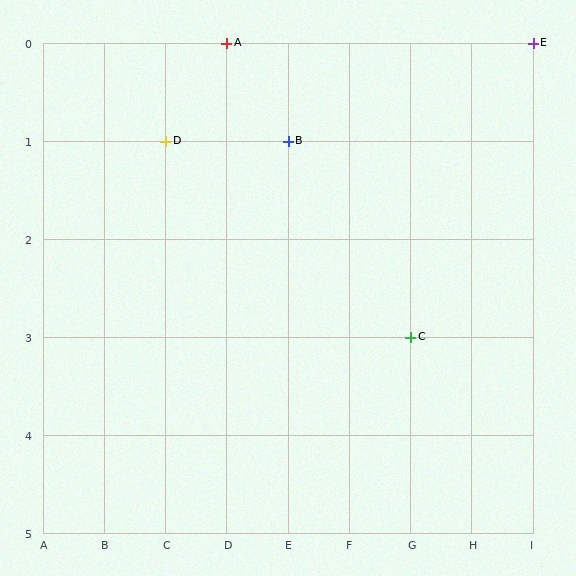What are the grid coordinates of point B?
Point B is at grid coordinates (E, 1).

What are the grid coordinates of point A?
Point A is at grid coordinates (D, 0).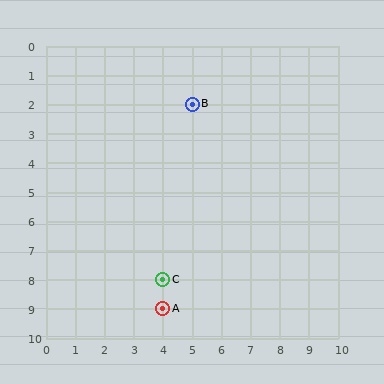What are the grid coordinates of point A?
Point A is at grid coordinates (4, 9).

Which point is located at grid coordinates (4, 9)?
Point A is at (4, 9).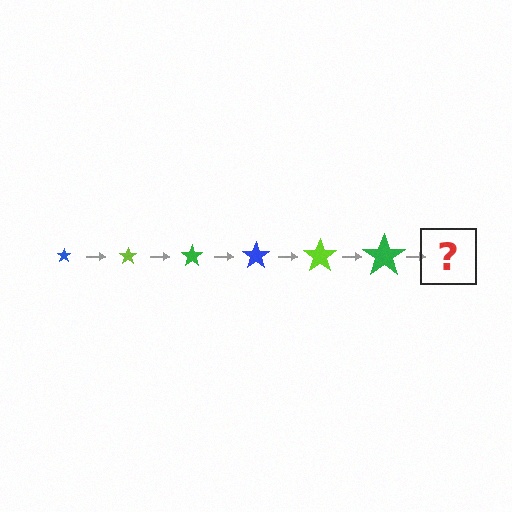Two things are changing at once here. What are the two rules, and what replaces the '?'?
The two rules are that the star grows larger each step and the color cycles through blue, lime, and green. The '?' should be a blue star, larger than the previous one.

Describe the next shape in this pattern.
It should be a blue star, larger than the previous one.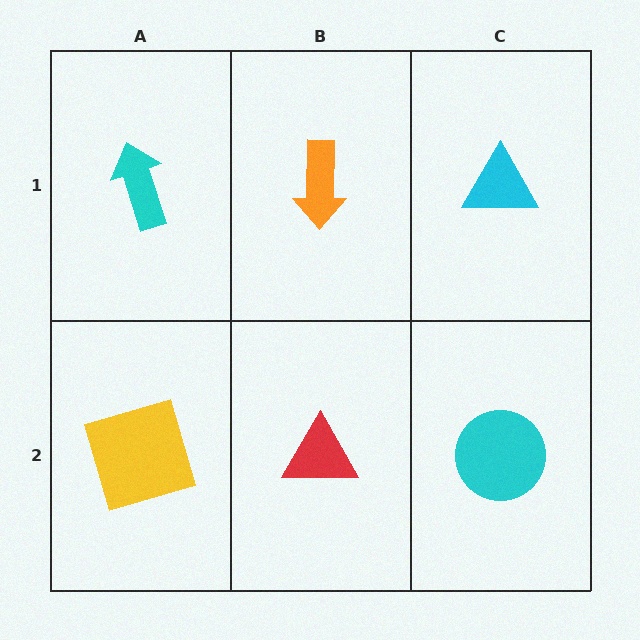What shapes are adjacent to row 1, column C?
A cyan circle (row 2, column C), an orange arrow (row 1, column B).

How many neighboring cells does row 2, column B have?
3.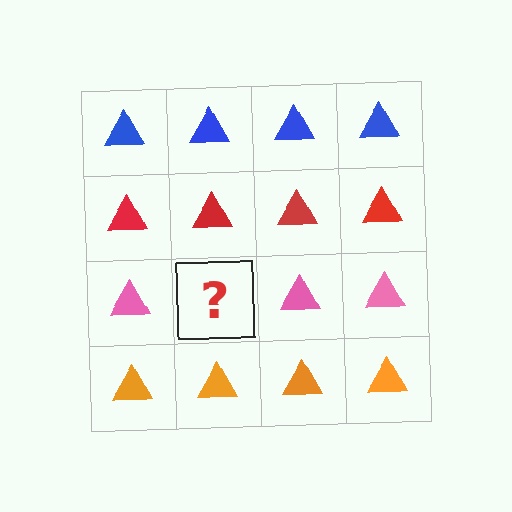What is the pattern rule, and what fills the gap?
The rule is that each row has a consistent color. The gap should be filled with a pink triangle.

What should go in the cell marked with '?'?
The missing cell should contain a pink triangle.